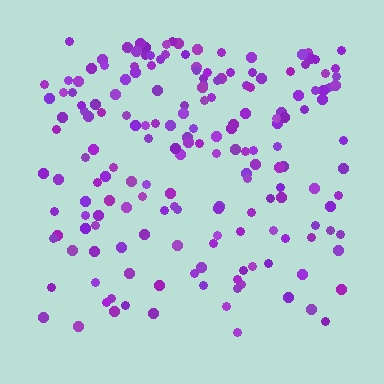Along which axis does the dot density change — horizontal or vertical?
Vertical.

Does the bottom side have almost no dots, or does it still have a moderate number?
Still a moderate number, just noticeably fewer than the top.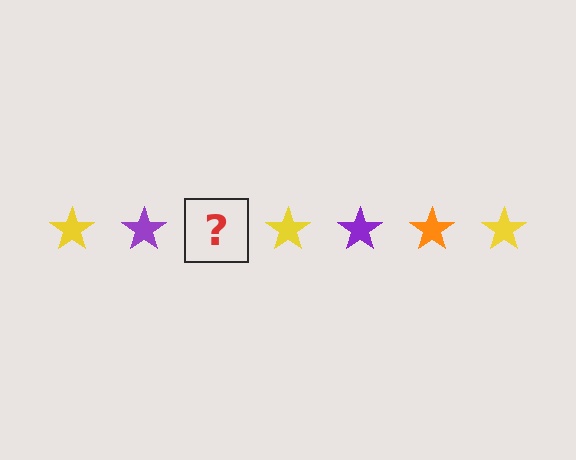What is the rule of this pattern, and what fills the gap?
The rule is that the pattern cycles through yellow, purple, orange stars. The gap should be filled with an orange star.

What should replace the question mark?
The question mark should be replaced with an orange star.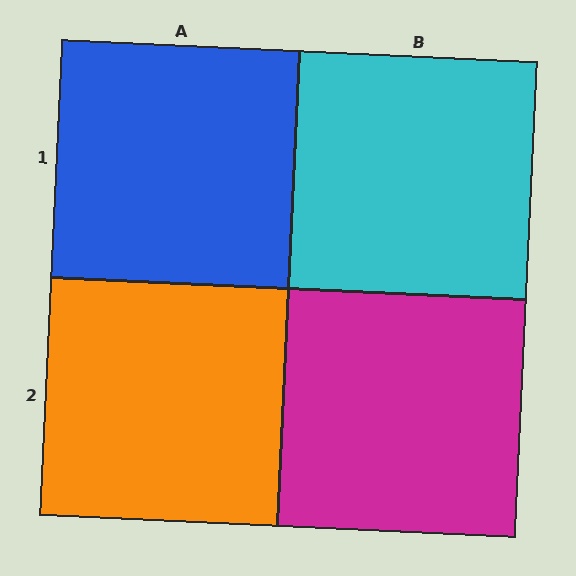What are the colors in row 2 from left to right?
Orange, magenta.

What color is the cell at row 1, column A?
Blue.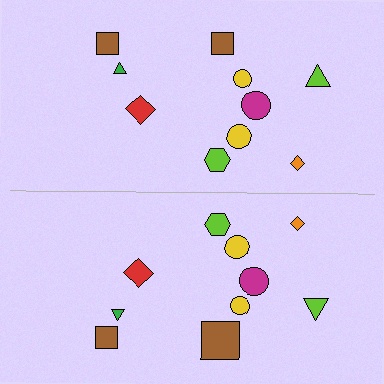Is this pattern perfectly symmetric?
No, the pattern is not perfectly symmetric. The brown square on the bottom side has a different size than its mirror counterpart.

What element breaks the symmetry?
The brown square on the bottom side has a different size than its mirror counterpart.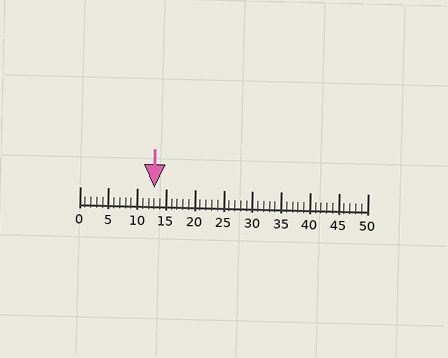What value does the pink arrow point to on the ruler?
The pink arrow points to approximately 13.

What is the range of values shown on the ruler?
The ruler shows values from 0 to 50.